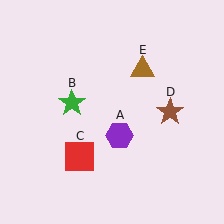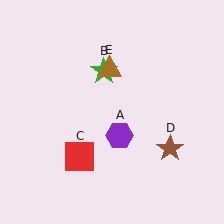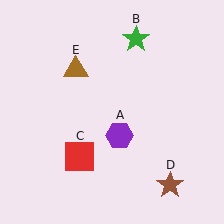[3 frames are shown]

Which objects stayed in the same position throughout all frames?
Purple hexagon (object A) and red square (object C) remained stationary.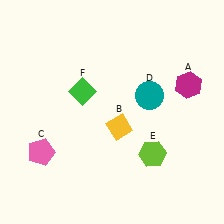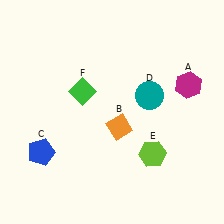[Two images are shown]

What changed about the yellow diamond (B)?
In Image 1, B is yellow. In Image 2, it changed to orange.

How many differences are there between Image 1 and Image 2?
There are 2 differences between the two images.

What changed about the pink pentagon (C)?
In Image 1, C is pink. In Image 2, it changed to blue.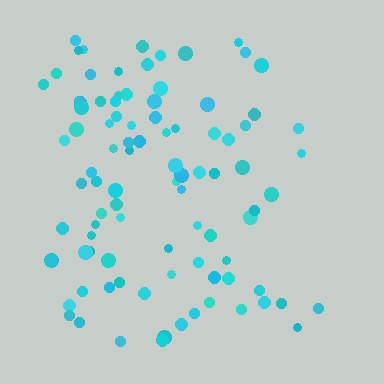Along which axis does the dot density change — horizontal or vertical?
Horizontal.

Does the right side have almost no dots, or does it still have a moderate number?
Still a moderate number, just noticeably fewer than the left.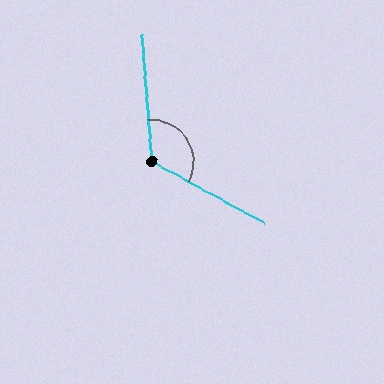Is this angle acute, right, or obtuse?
It is obtuse.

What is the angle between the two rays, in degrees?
Approximately 123 degrees.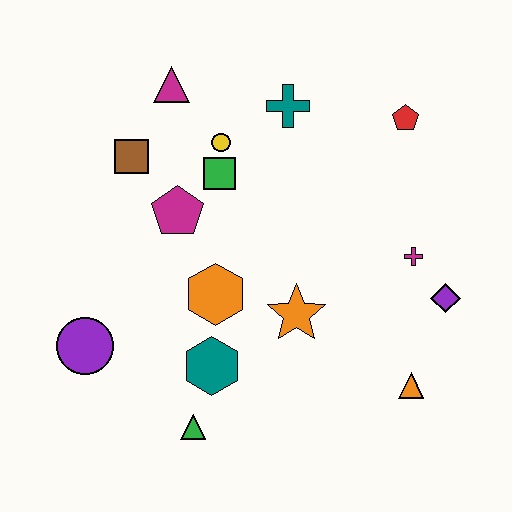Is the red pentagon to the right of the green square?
Yes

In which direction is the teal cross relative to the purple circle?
The teal cross is above the purple circle.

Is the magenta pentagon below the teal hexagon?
No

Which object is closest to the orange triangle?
The purple diamond is closest to the orange triangle.